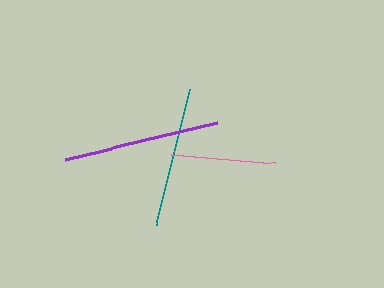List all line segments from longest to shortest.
From longest to shortest: purple, teal, pink.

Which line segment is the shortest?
The pink line is the shortest at approximately 104 pixels.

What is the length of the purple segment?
The purple segment is approximately 156 pixels long.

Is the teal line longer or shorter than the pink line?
The teal line is longer than the pink line.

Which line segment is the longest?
The purple line is the longest at approximately 156 pixels.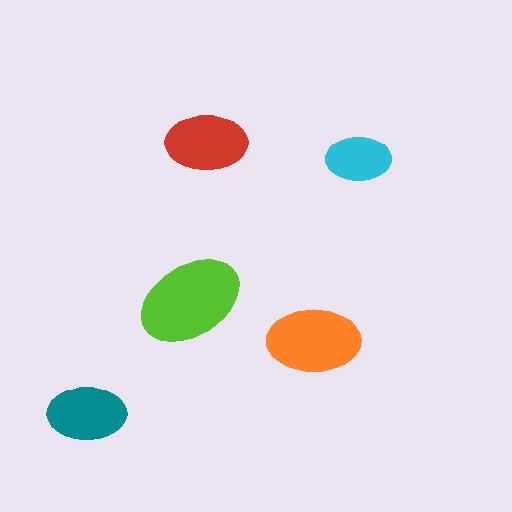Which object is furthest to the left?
The teal ellipse is leftmost.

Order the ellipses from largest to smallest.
the lime one, the orange one, the red one, the teal one, the cyan one.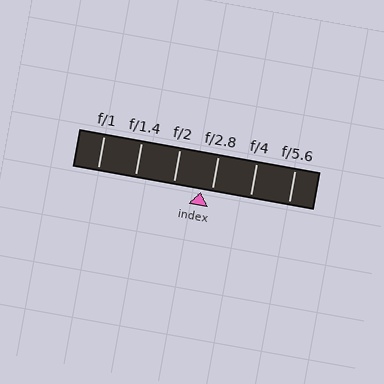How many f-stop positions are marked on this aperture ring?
There are 6 f-stop positions marked.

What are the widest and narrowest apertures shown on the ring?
The widest aperture shown is f/1 and the narrowest is f/5.6.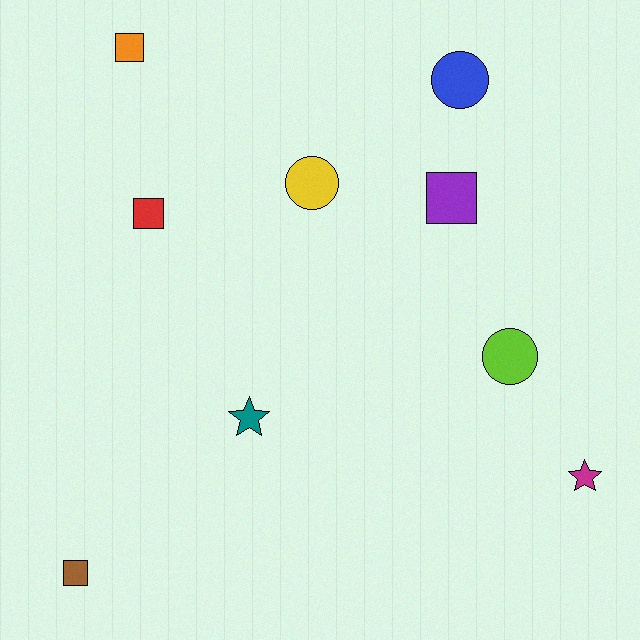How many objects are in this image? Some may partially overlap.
There are 9 objects.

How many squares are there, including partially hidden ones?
There are 4 squares.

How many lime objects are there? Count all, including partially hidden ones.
There is 1 lime object.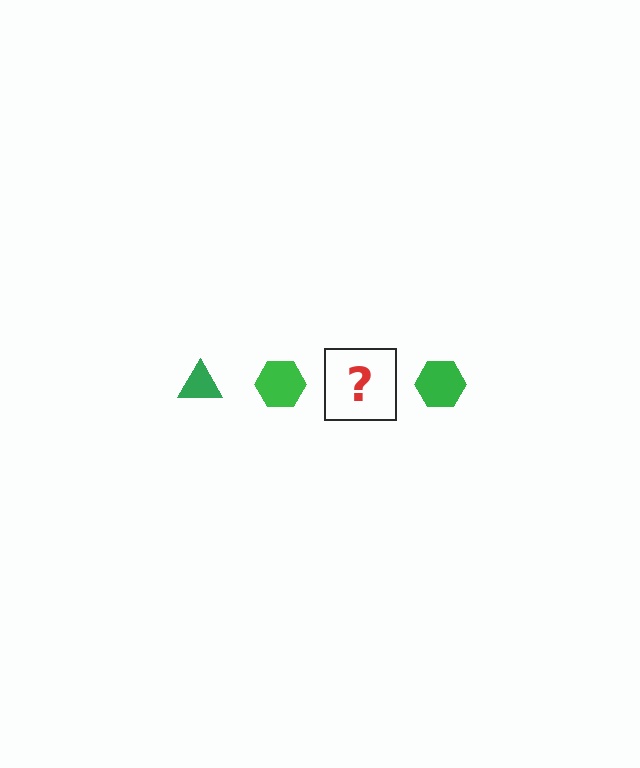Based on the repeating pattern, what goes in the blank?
The blank should be a green triangle.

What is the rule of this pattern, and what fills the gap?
The rule is that the pattern cycles through triangle, hexagon shapes in green. The gap should be filled with a green triangle.